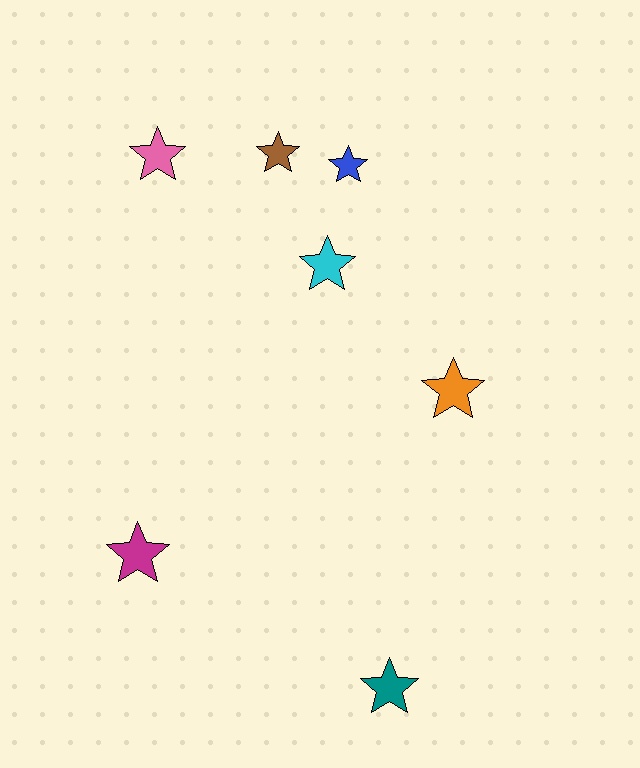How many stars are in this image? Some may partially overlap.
There are 7 stars.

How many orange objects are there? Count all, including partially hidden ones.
There is 1 orange object.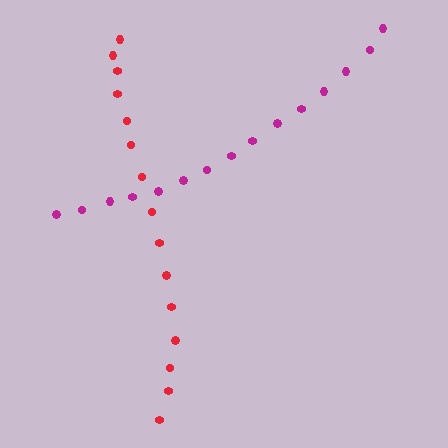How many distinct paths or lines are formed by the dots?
There are 2 distinct paths.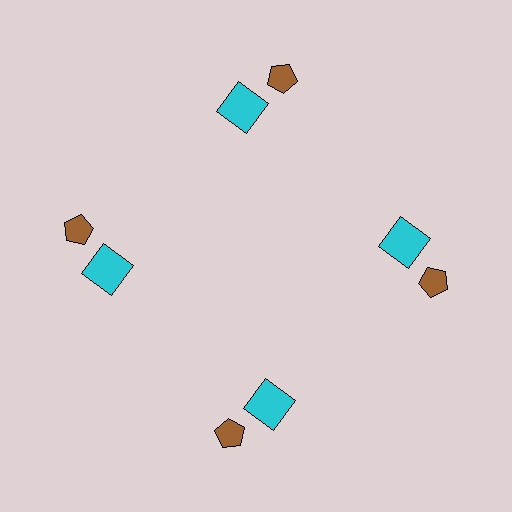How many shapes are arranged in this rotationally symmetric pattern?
There are 8 shapes, arranged in 4 groups of 2.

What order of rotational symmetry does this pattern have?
This pattern has 4-fold rotational symmetry.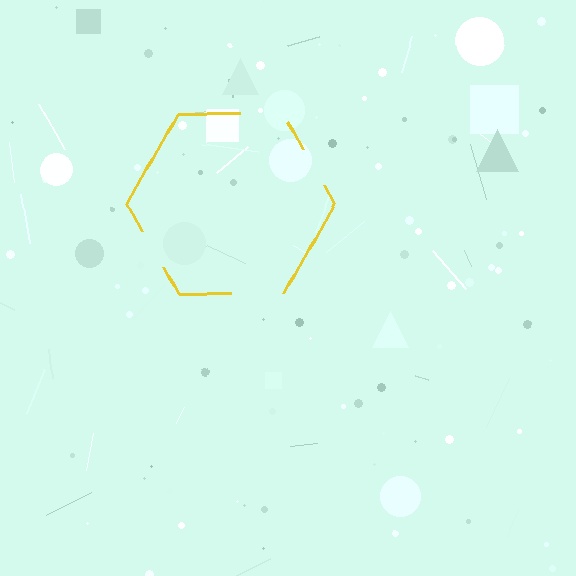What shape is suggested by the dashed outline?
The dashed outline suggests a hexagon.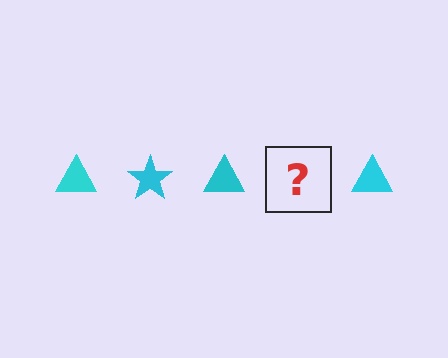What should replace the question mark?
The question mark should be replaced with a cyan star.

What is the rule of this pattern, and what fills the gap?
The rule is that the pattern cycles through triangle, star shapes in cyan. The gap should be filled with a cyan star.